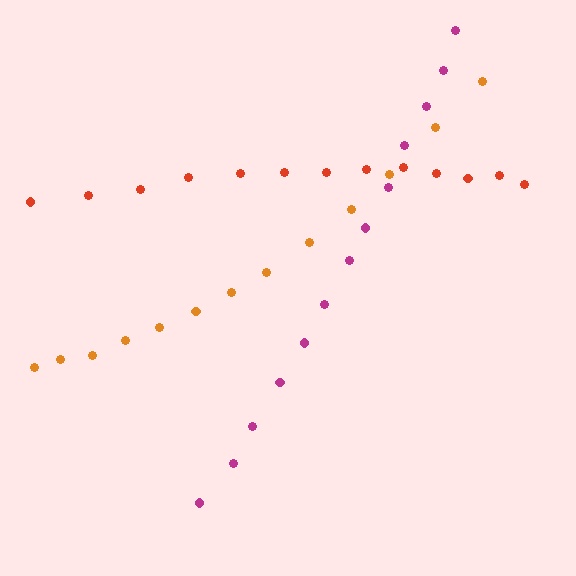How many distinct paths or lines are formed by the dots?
There are 3 distinct paths.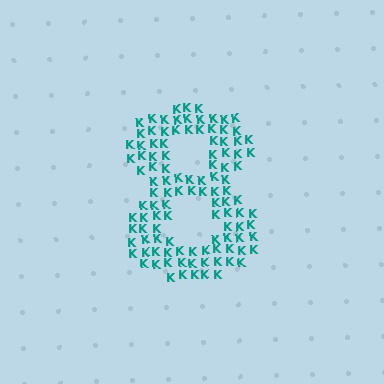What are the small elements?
The small elements are letter K's.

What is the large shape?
The large shape is the digit 8.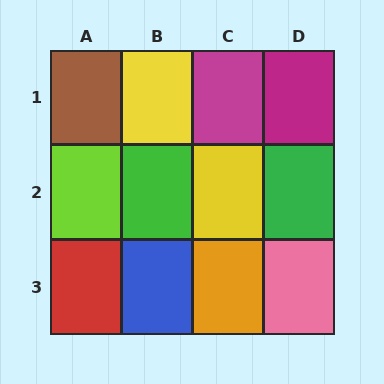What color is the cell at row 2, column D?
Green.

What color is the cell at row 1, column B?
Yellow.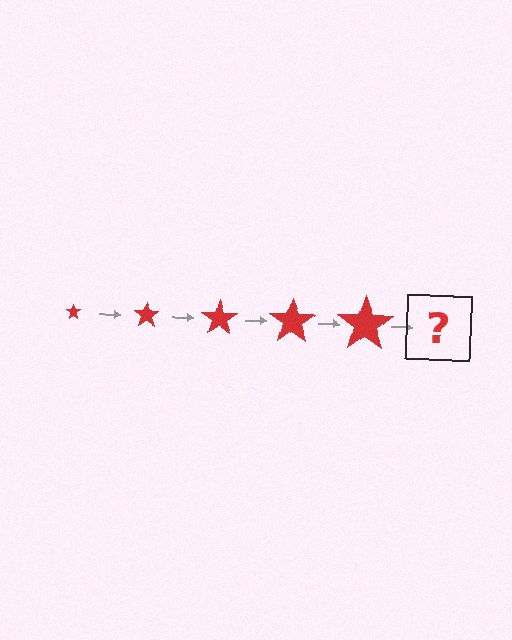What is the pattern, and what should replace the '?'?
The pattern is that the star gets progressively larger each step. The '?' should be a red star, larger than the previous one.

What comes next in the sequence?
The next element should be a red star, larger than the previous one.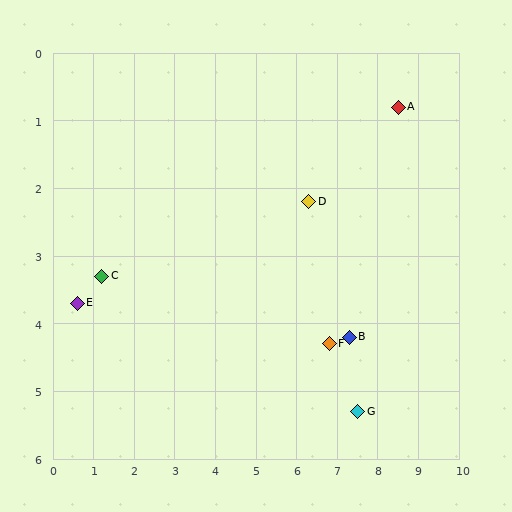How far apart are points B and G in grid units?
Points B and G are about 1.1 grid units apart.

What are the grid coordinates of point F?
Point F is at approximately (6.8, 4.3).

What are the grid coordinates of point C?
Point C is at approximately (1.2, 3.3).